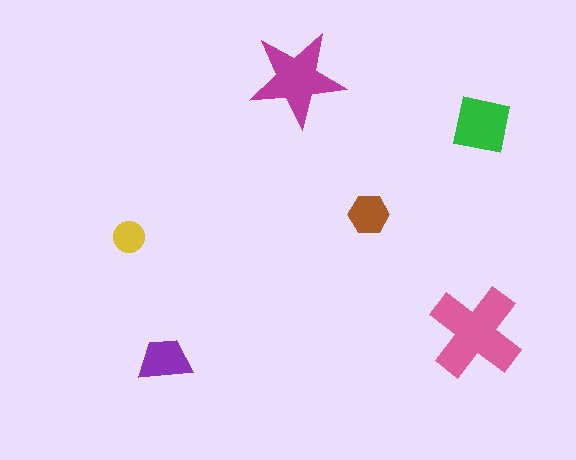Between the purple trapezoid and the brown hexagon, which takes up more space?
The purple trapezoid.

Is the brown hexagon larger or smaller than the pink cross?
Smaller.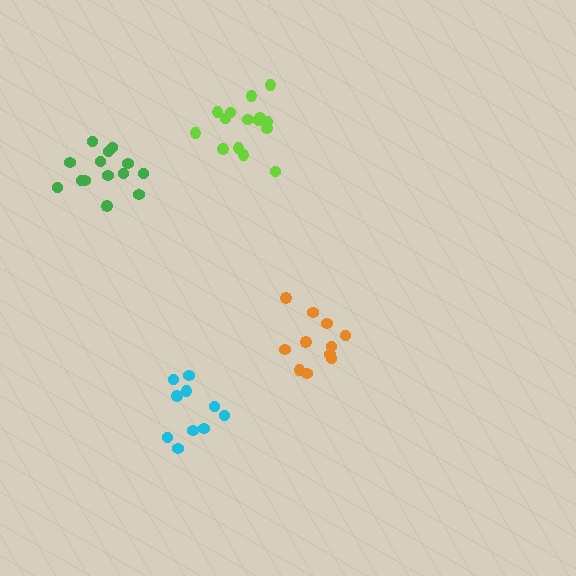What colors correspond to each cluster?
The clusters are colored: orange, green, lime, cyan.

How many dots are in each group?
Group 1: 11 dots, Group 2: 14 dots, Group 3: 15 dots, Group 4: 10 dots (50 total).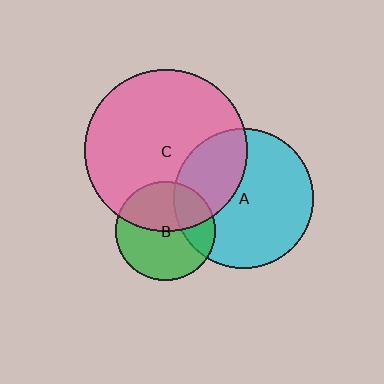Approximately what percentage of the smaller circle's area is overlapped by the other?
Approximately 25%.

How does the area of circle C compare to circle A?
Approximately 1.3 times.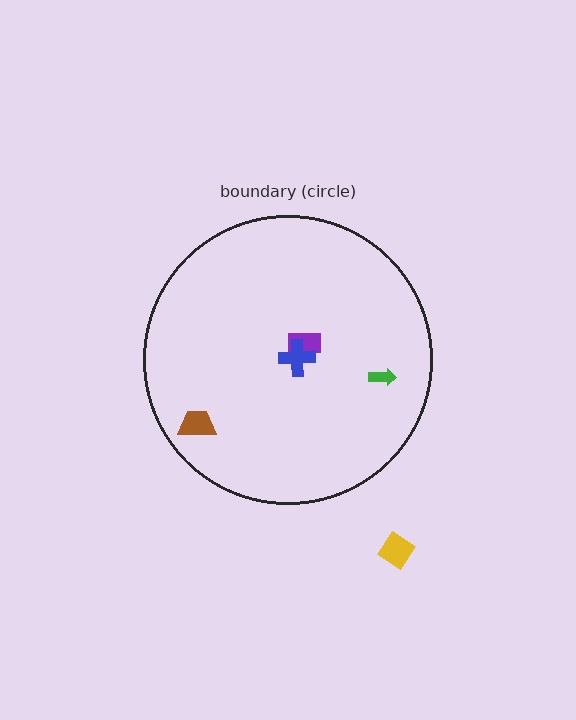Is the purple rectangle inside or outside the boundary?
Inside.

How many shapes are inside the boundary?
4 inside, 1 outside.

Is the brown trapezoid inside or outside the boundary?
Inside.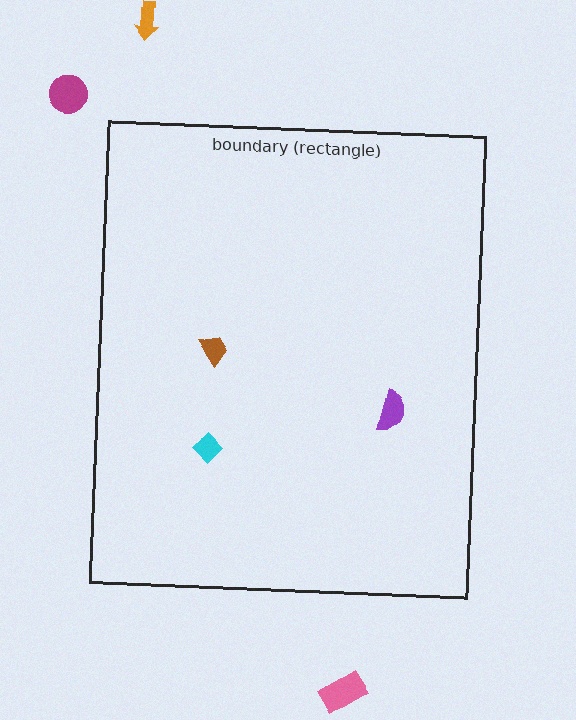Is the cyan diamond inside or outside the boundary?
Inside.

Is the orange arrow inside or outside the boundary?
Outside.